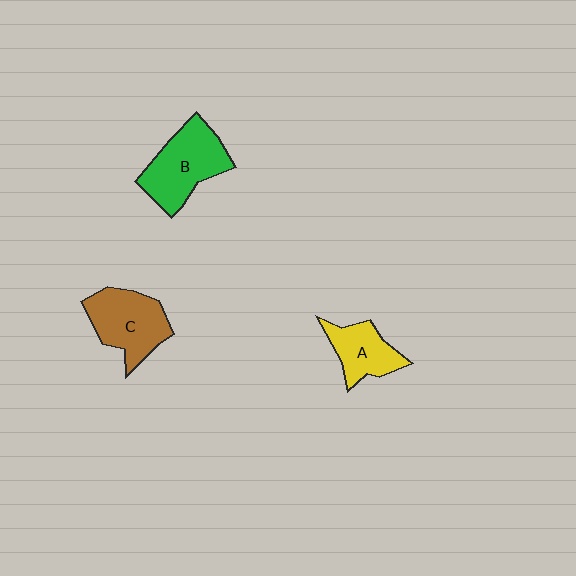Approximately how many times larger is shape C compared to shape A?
Approximately 1.4 times.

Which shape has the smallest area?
Shape A (yellow).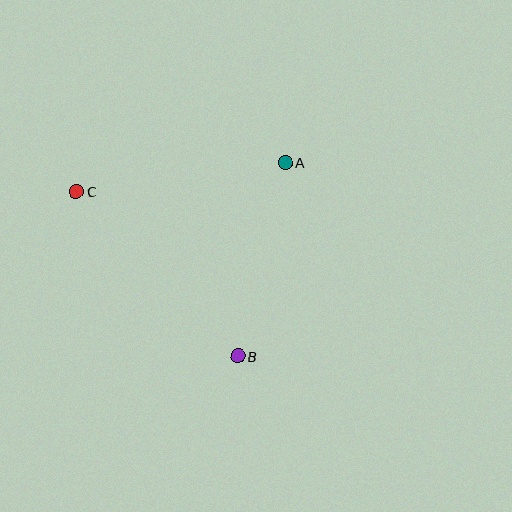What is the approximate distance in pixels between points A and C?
The distance between A and C is approximately 211 pixels.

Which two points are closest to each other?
Points A and B are closest to each other.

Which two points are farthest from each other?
Points B and C are farthest from each other.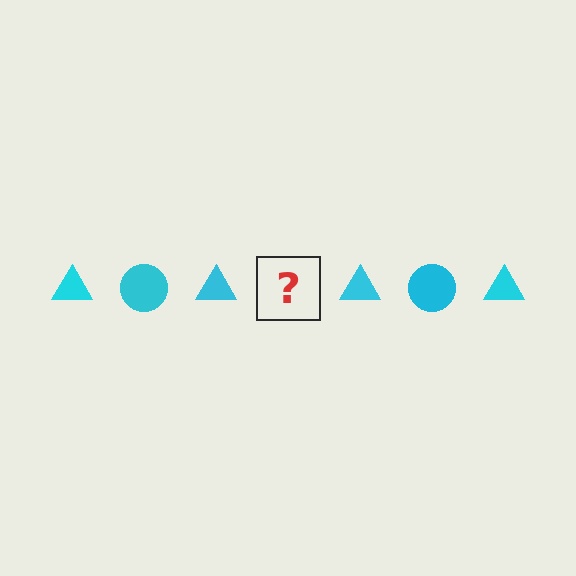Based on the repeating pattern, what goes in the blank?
The blank should be a cyan circle.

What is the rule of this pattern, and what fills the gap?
The rule is that the pattern cycles through triangle, circle shapes in cyan. The gap should be filled with a cyan circle.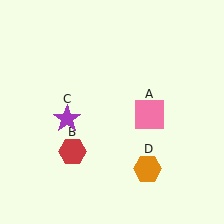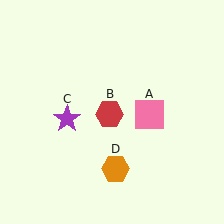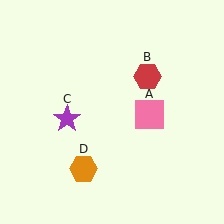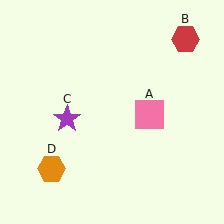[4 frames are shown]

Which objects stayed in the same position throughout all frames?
Pink square (object A) and purple star (object C) remained stationary.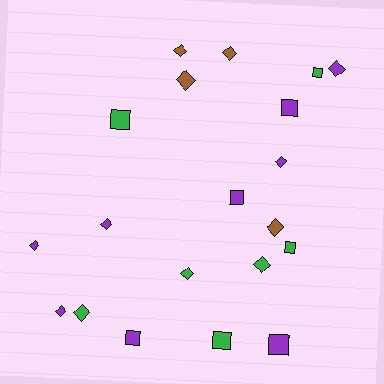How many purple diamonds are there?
There are 5 purple diamonds.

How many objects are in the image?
There are 20 objects.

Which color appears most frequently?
Purple, with 9 objects.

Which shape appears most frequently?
Diamond, with 12 objects.